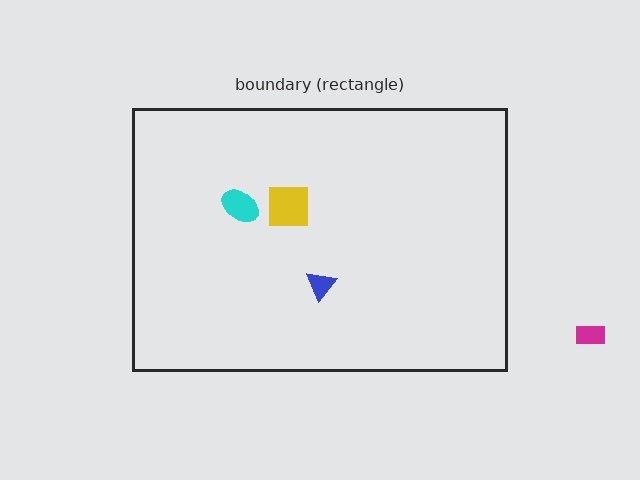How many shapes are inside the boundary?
3 inside, 1 outside.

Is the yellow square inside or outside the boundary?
Inside.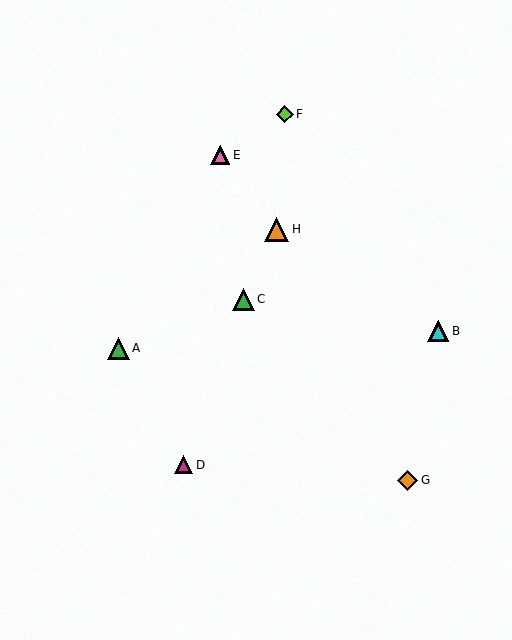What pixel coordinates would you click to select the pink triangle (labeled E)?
Click at (220, 155) to select the pink triangle E.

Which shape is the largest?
The orange triangle (labeled H) is the largest.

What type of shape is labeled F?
Shape F is a lime diamond.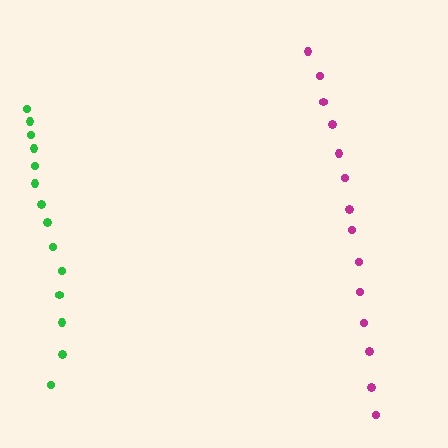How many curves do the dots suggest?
There are 2 distinct paths.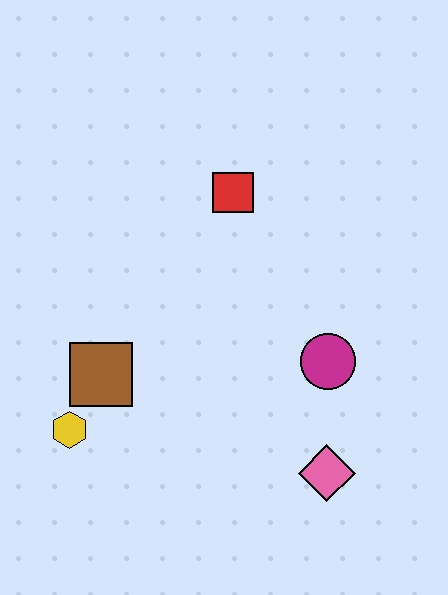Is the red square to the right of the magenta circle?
No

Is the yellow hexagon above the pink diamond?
Yes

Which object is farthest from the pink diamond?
The red square is farthest from the pink diamond.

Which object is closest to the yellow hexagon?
The brown square is closest to the yellow hexagon.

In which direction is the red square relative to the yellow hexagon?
The red square is above the yellow hexagon.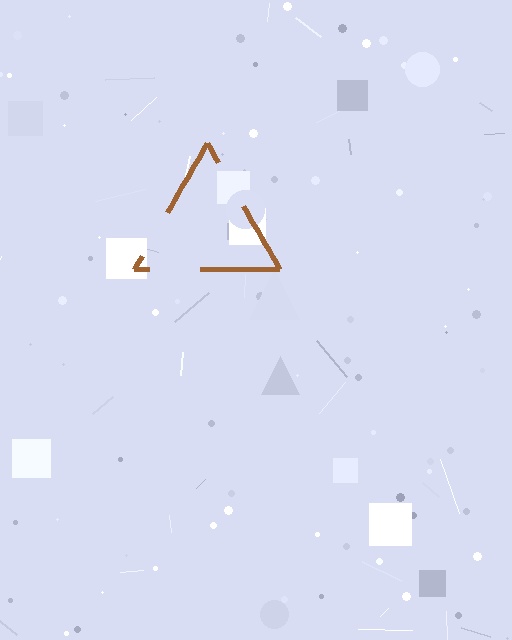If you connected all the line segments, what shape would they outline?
They would outline a triangle.